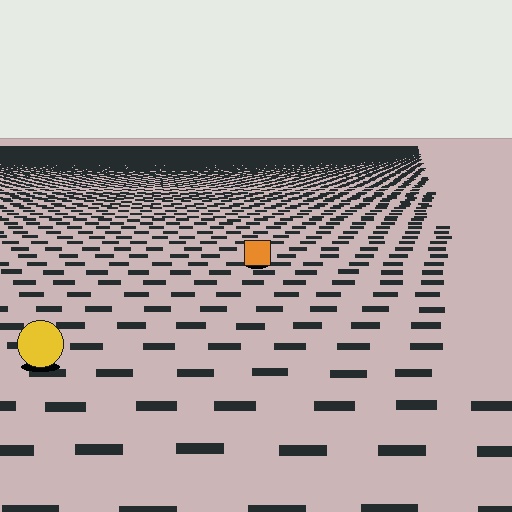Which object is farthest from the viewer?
The orange square is farthest from the viewer. It appears smaller and the ground texture around it is denser.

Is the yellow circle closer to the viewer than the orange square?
Yes. The yellow circle is closer — you can tell from the texture gradient: the ground texture is coarser near it.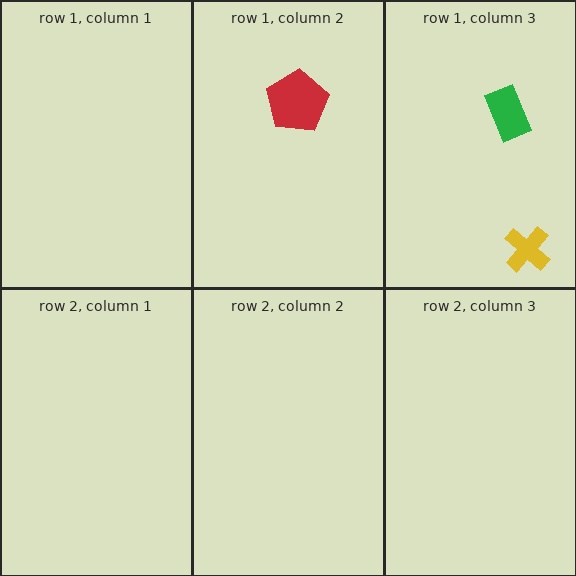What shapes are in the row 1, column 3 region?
The yellow cross, the green rectangle.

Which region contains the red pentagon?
The row 1, column 2 region.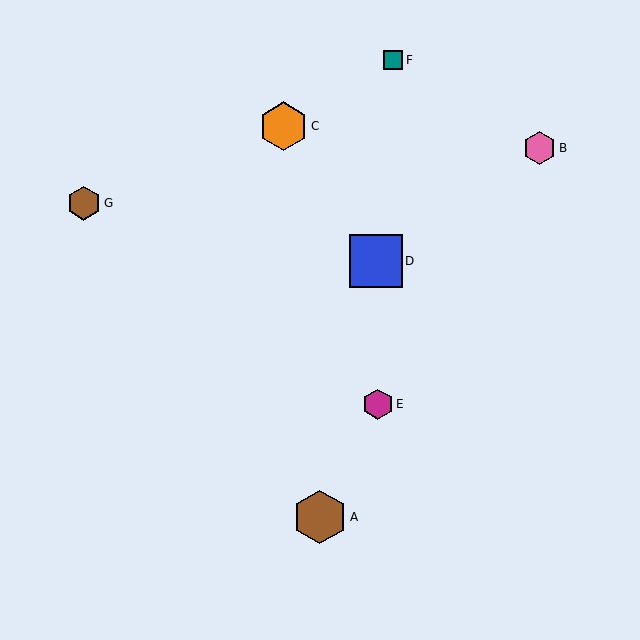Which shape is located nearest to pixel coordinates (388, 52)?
The teal square (labeled F) at (393, 60) is nearest to that location.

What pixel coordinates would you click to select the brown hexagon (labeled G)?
Click at (84, 203) to select the brown hexagon G.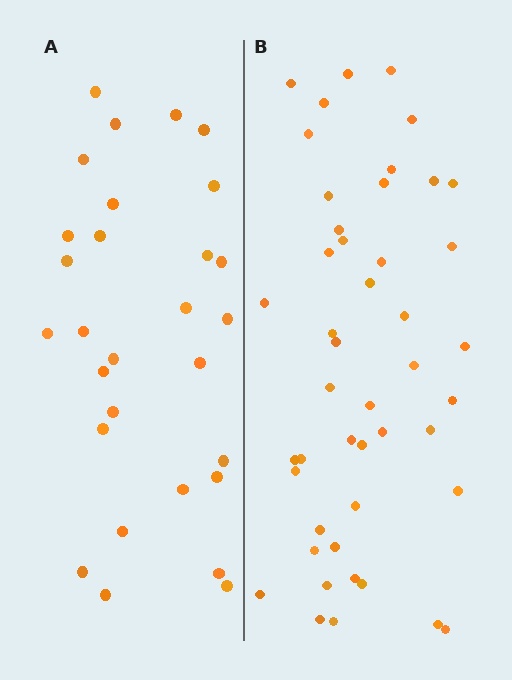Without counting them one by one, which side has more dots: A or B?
Region B (the right region) has more dots.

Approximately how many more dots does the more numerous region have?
Region B has approximately 15 more dots than region A.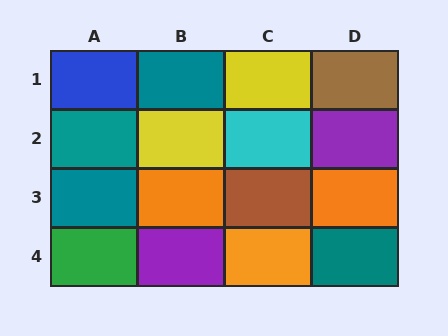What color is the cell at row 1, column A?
Blue.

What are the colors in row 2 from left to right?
Teal, yellow, cyan, purple.